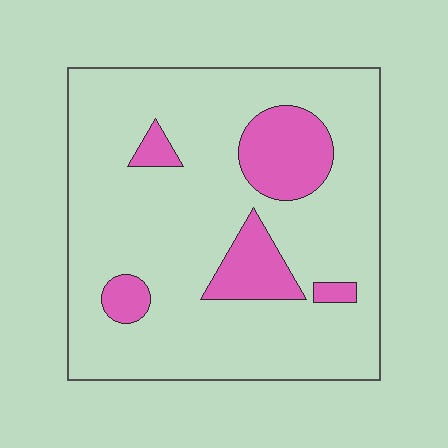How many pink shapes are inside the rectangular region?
5.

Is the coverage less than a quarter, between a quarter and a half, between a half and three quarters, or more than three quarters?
Less than a quarter.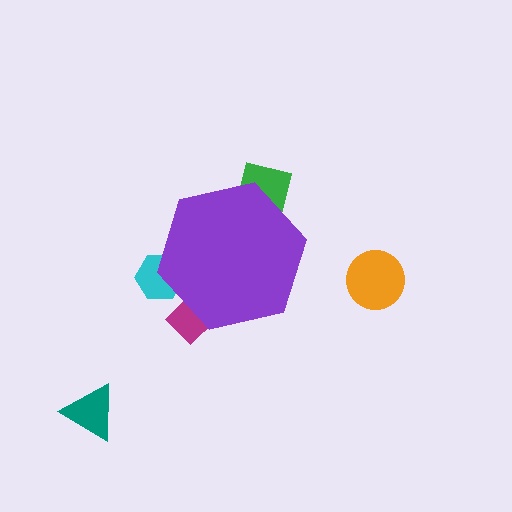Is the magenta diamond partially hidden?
Yes, the magenta diamond is partially hidden behind the purple hexagon.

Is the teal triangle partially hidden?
No, the teal triangle is fully visible.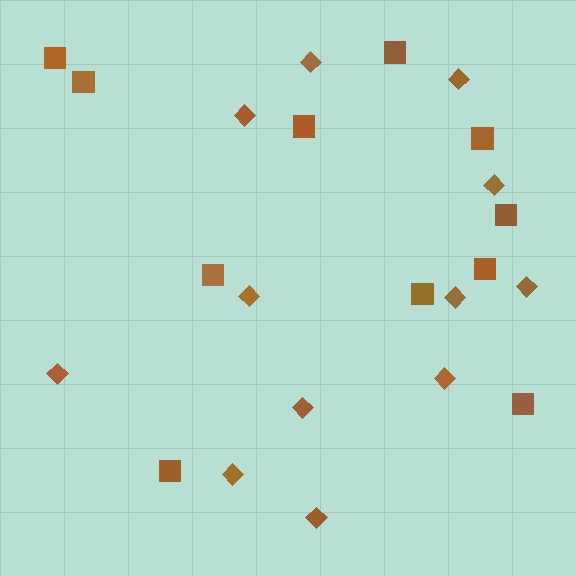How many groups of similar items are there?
There are 2 groups: one group of squares (11) and one group of diamonds (12).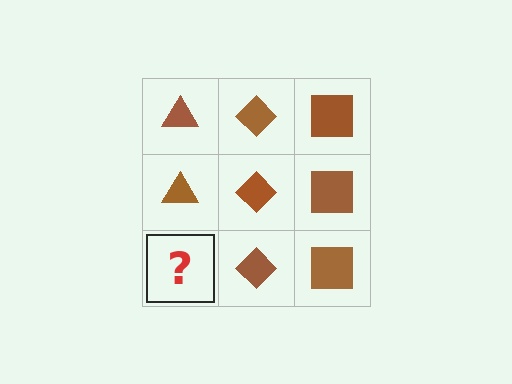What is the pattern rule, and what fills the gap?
The rule is that each column has a consistent shape. The gap should be filled with a brown triangle.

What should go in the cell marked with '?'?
The missing cell should contain a brown triangle.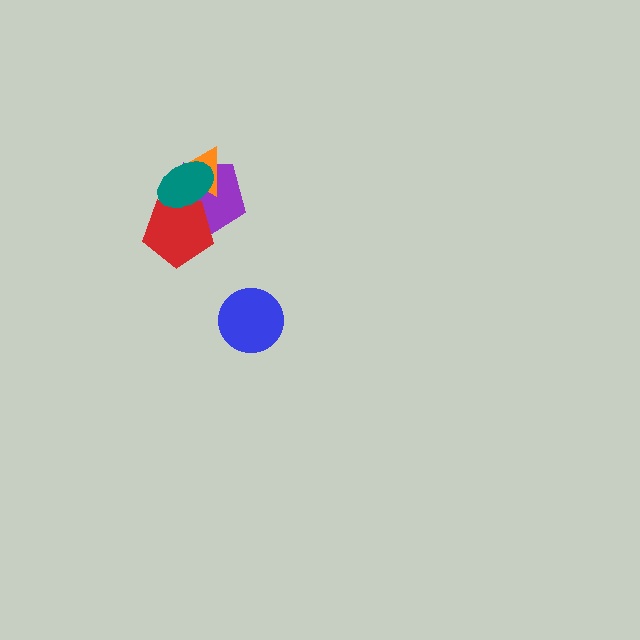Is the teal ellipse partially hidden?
No, no other shape covers it.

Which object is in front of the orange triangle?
The teal ellipse is in front of the orange triangle.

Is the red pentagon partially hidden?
Yes, it is partially covered by another shape.